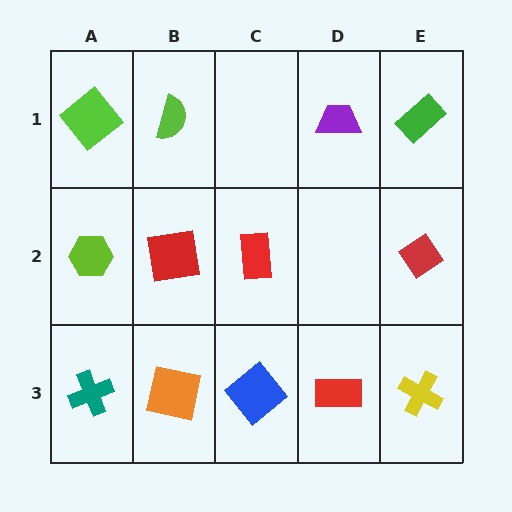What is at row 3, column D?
A red rectangle.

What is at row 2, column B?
A red square.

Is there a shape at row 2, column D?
No, that cell is empty.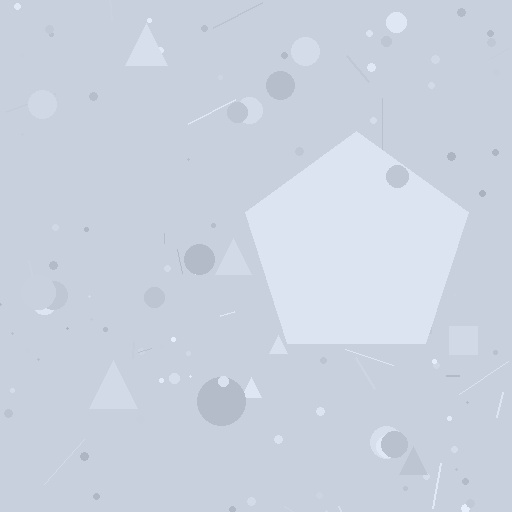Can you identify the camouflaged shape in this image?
The camouflaged shape is a pentagon.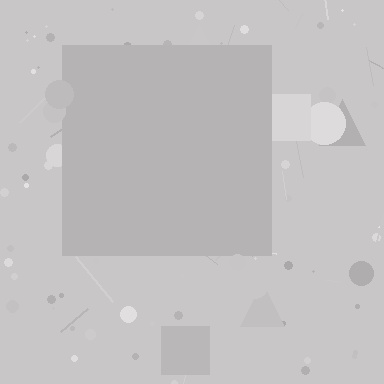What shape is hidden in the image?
A square is hidden in the image.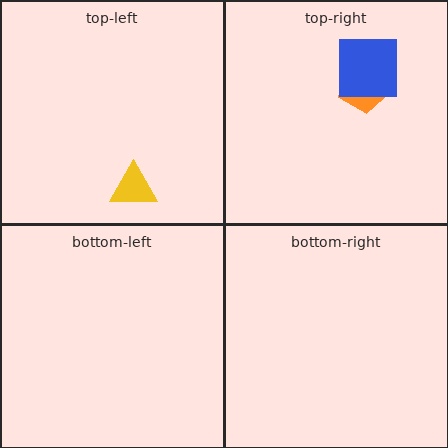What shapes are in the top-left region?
The yellow triangle.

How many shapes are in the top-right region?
2.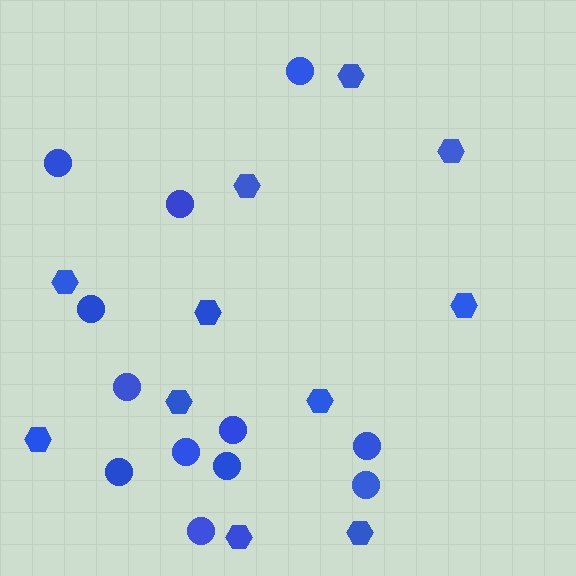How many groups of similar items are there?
There are 2 groups: one group of circles (12) and one group of hexagons (11).